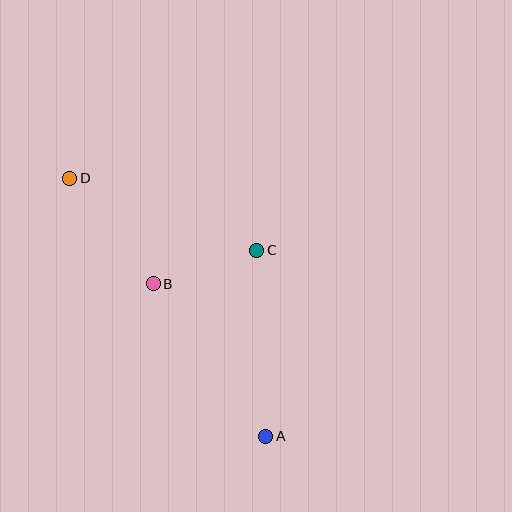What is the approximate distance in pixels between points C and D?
The distance between C and D is approximately 200 pixels.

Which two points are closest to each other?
Points B and C are closest to each other.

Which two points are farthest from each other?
Points A and D are farthest from each other.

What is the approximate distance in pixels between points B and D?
The distance between B and D is approximately 135 pixels.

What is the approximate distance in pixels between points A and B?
The distance between A and B is approximately 190 pixels.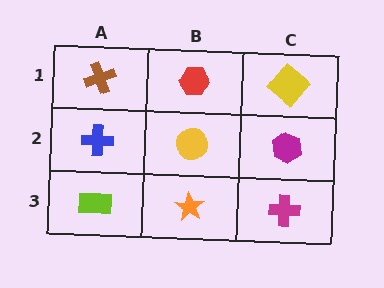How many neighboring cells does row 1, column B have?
3.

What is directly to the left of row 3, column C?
An orange star.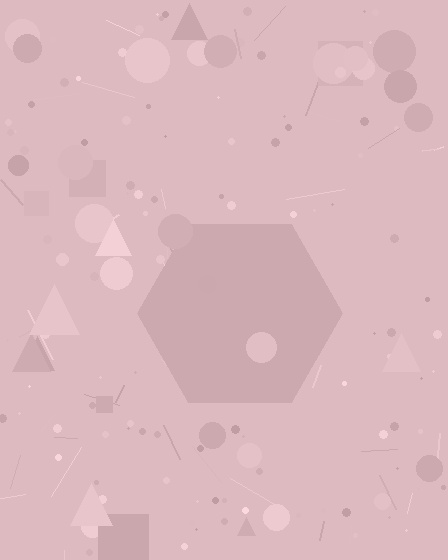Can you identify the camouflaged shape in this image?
The camouflaged shape is a hexagon.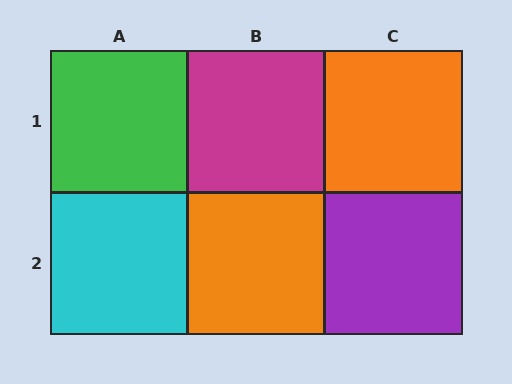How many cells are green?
1 cell is green.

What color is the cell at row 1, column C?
Orange.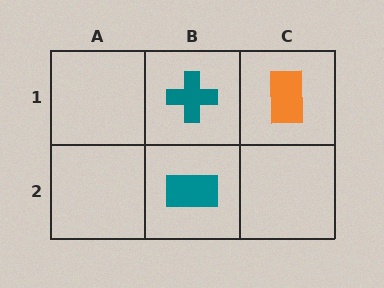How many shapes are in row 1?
2 shapes.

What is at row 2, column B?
A teal rectangle.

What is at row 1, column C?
An orange rectangle.